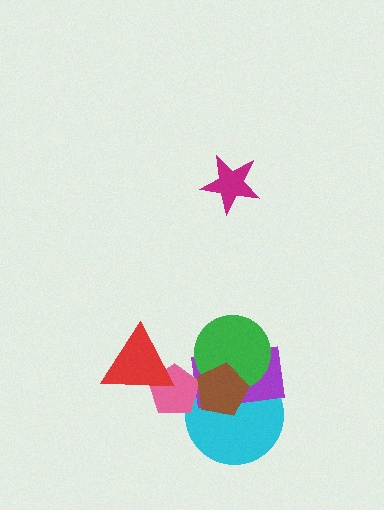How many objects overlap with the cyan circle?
4 objects overlap with the cyan circle.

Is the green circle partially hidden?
Yes, it is partially covered by another shape.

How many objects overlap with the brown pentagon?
4 objects overlap with the brown pentagon.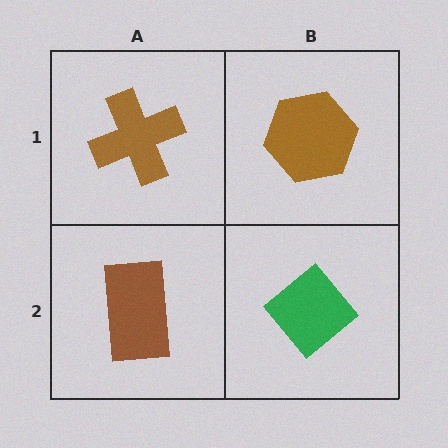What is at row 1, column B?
A brown hexagon.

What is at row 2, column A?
A brown rectangle.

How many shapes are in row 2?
2 shapes.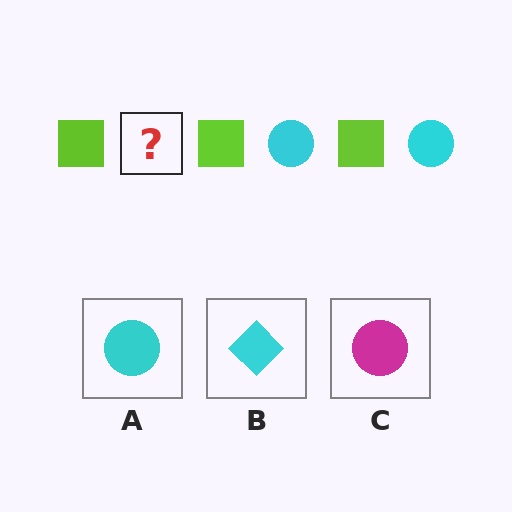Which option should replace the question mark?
Option A.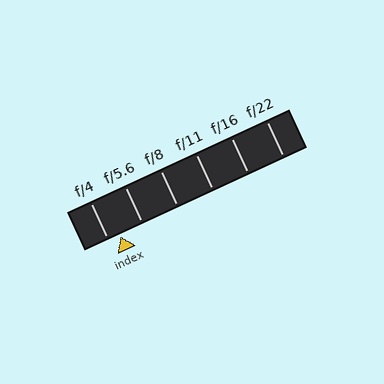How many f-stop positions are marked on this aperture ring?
There are 6 f-stop positions marked.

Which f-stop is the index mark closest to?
The index mark is closest to f/4.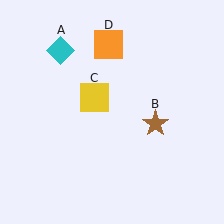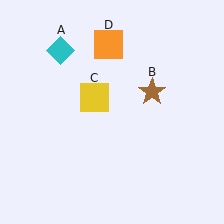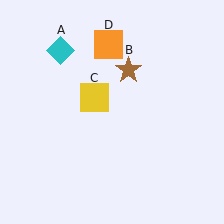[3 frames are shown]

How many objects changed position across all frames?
1 object changed position: brown star (object B).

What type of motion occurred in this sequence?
The brown star (object B) rotated counterclockwise around the center of the scene.